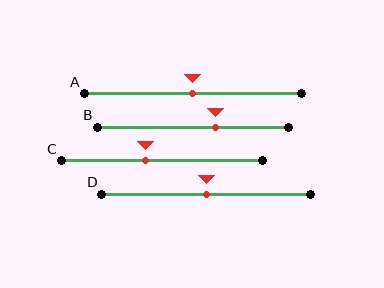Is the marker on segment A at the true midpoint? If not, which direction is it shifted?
Yes, the marker on segment A is at the true midpoint.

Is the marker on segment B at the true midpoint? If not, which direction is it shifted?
No, the marker on segment B is shifted to the right by about 12% of the segment length.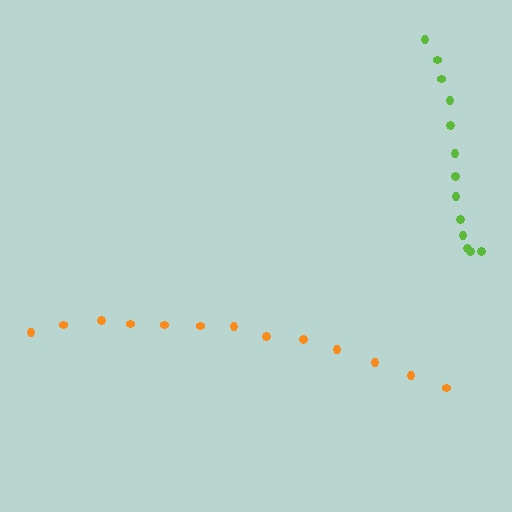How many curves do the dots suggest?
There are 2 distinct paths.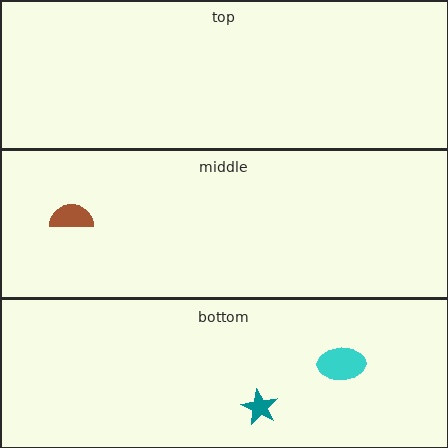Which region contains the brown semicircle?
The middle region.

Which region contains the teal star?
The bottom region.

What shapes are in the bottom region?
The teal star, the cyan ellipse.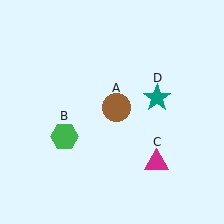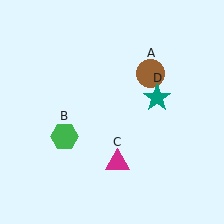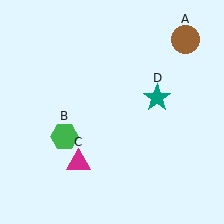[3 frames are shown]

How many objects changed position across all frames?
2 objects changed position: brown circle (object A), magenta triangle (object C).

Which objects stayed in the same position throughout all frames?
Green hexagon (object B) and teal star (object D) remained stationary.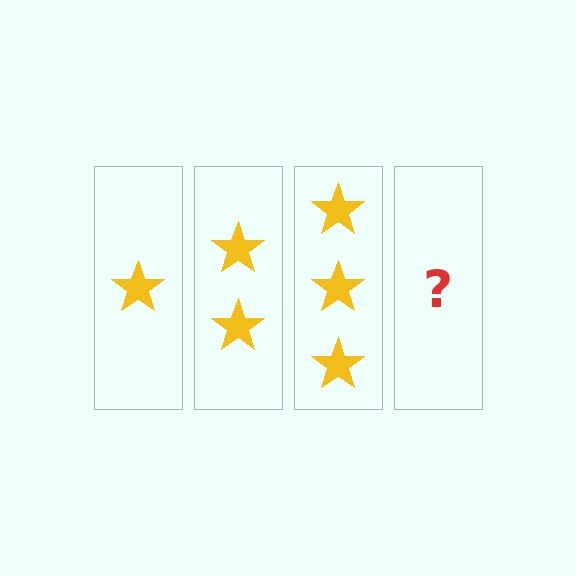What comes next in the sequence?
The next element should be 4 stars.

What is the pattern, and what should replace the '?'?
The pattern is that each step adds one more star. The '?' should be 4 stars.